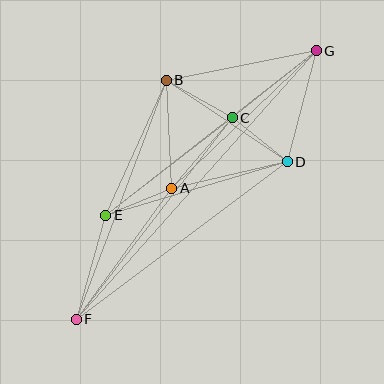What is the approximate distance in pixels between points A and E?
The distance between A and E is approximately 71 pixels.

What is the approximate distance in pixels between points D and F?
The distance between D and F is approximately 263 pixels.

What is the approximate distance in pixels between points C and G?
The distance between C and G is approximately 107 pixels.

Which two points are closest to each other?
Points C and D are closest to each other.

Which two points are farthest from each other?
Points F and G are farthest from each other.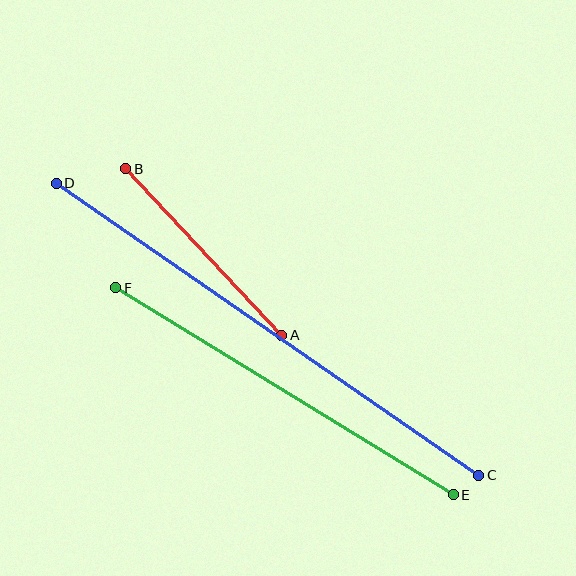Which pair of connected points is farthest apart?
Points C and D are farthest apart.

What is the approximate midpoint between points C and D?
The midpoint is at approximately (267, 329) pixels.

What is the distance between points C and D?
The distance is approximately 513 pixels.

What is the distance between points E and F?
The distance is approximately 396 pixels.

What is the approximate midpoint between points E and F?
The midpoint is at approximately (285, 391) pixels.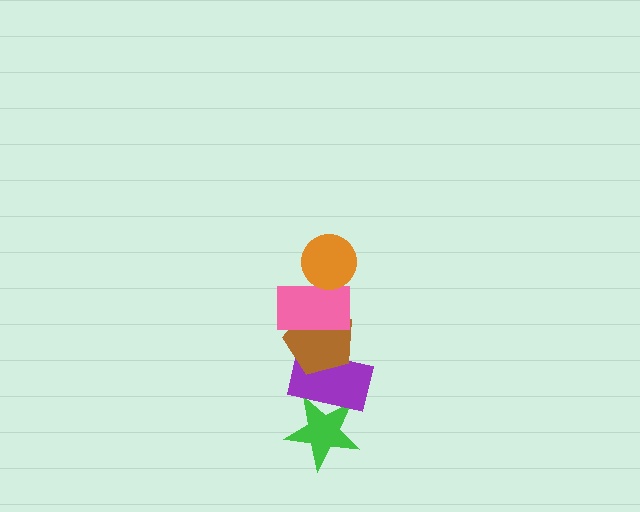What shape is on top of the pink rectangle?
The orange circle is on top of the pink rectangle.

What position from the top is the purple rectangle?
The purple rectangle is 4th from the top.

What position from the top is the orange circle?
The orange circle is 1st from the top.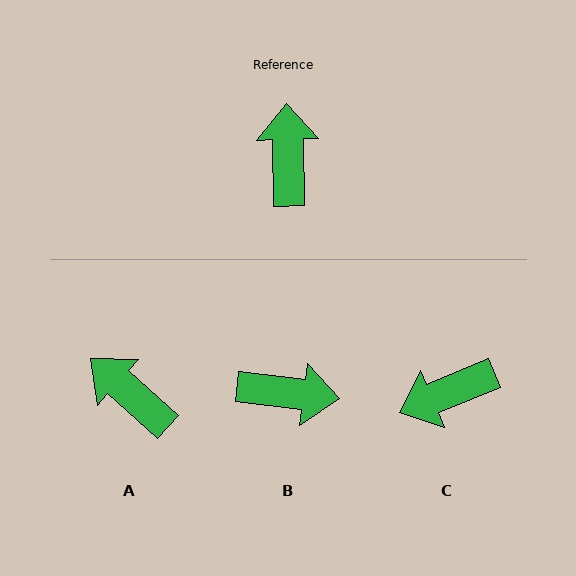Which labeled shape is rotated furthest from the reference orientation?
C, about 111 degrees away.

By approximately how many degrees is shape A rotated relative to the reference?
Approximately 47 degrees counter-clockwise.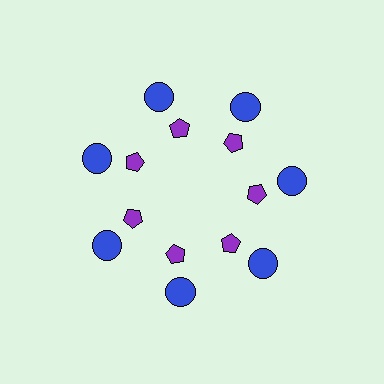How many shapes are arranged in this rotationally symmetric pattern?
There are 14 shapes, arranged in 7 groups of 2.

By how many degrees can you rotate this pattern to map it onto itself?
The pattern maps onto itself every 51 degrees of rotation.